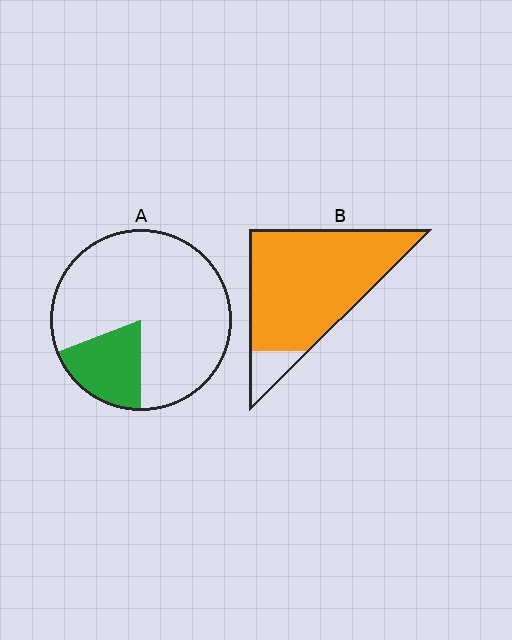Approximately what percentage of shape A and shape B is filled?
A is approximately 20% and B is approximately 90%.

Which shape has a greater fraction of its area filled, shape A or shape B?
Shape B.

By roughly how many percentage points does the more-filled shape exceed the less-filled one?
By roughly 70 percentage points (B over A).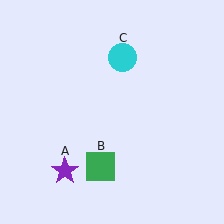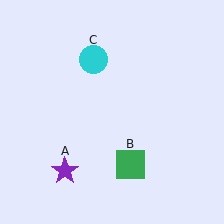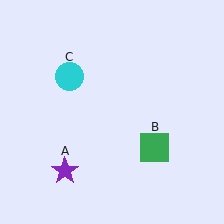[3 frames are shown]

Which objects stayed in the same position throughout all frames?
Purple star (object A) remained stationary.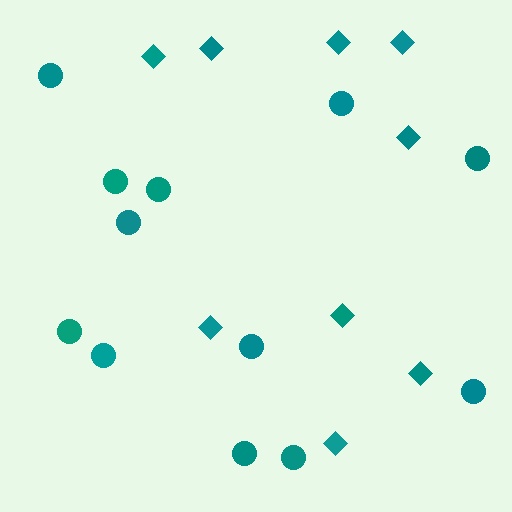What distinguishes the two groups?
There are 2 groups: one group of circles (12) and one group of diamonds (9).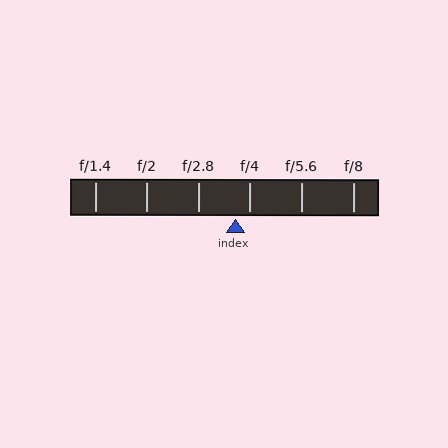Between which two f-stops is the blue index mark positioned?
The index mark is between f/2.8 and f/4.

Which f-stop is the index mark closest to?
The index mark is closest to f/4.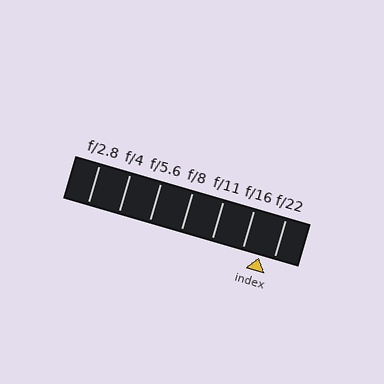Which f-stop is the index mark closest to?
The index mark is closest to f/22.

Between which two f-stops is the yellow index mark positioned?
The index mark is between f/16 and f/22.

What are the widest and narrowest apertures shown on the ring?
The widest aperture shown is f/2.8 and the narrowest is f/22.